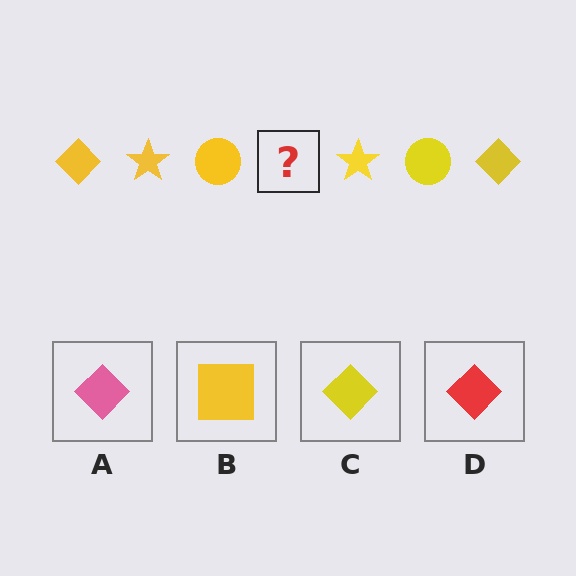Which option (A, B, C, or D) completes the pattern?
C.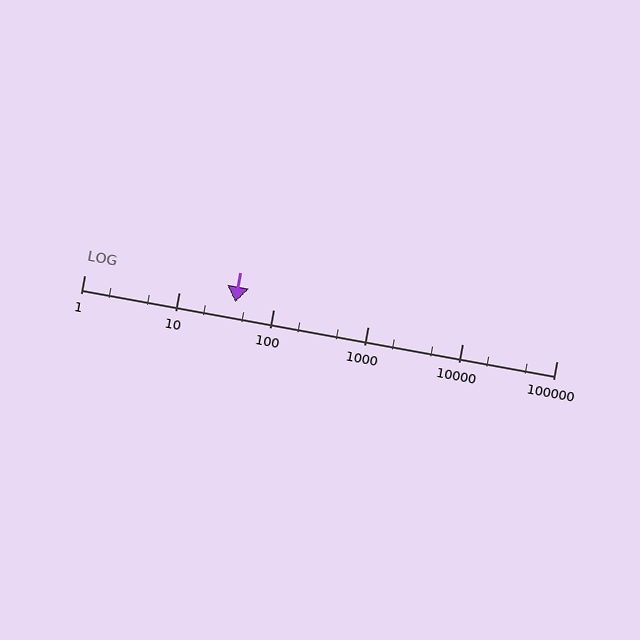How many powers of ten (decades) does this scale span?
The scale spans 5 decades, from 1 to 100000.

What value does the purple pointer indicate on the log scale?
The pointer indicates approximately 40.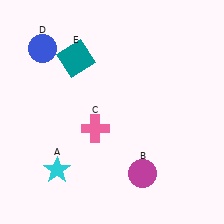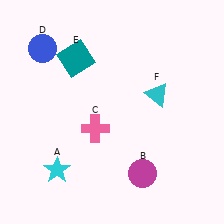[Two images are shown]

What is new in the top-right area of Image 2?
A cyan triangle (F) was added in the top-right area of Image 2.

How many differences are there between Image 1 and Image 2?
There is 1 difference between the two images.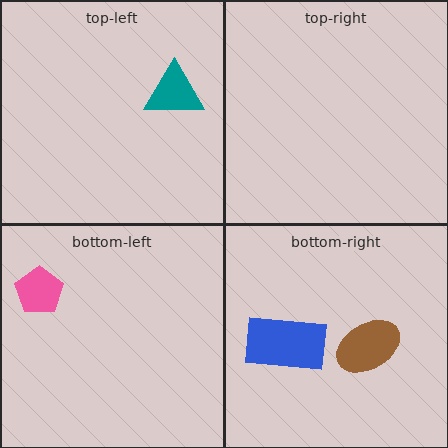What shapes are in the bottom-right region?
The blue rectangle, the brown ellipse.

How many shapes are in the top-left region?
1.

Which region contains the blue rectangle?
The bottom-right region.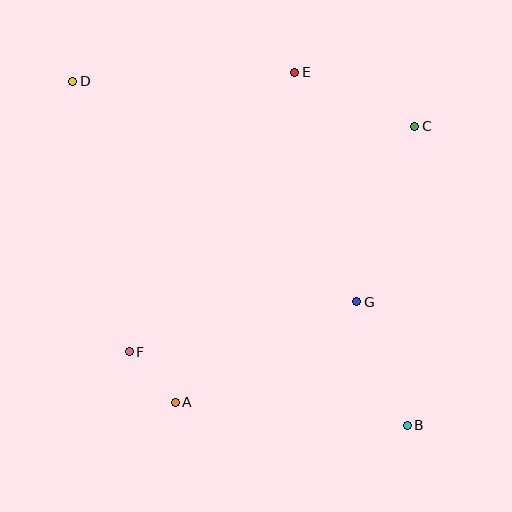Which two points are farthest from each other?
Points B and D are farthest from each other.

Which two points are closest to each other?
Points A and F are closest to each other.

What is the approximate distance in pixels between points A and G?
The distance between A and G is approximately 208 pixels.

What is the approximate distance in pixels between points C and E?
The distance between C and E is approximately 132 pixels.